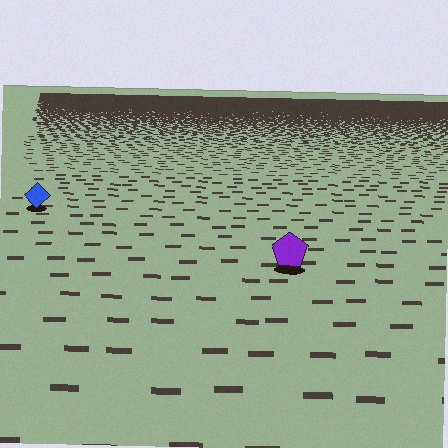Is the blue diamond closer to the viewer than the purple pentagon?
No. The purple pentagon is closer — you can tell from the texture gradient: the ground texture is coarser near it.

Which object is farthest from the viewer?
The blue diamond is farthest from the viewer. It appears smaller and the ground texture around it is denser.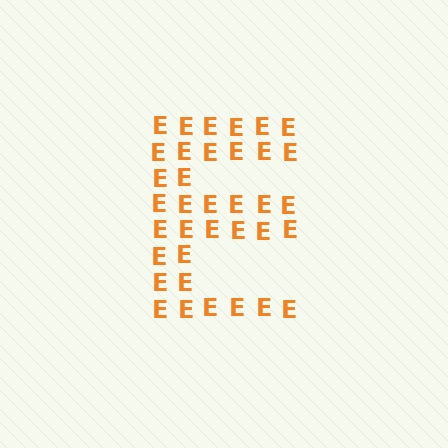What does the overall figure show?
The overall figure shows the letter E.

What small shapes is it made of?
It is made of small letter E's.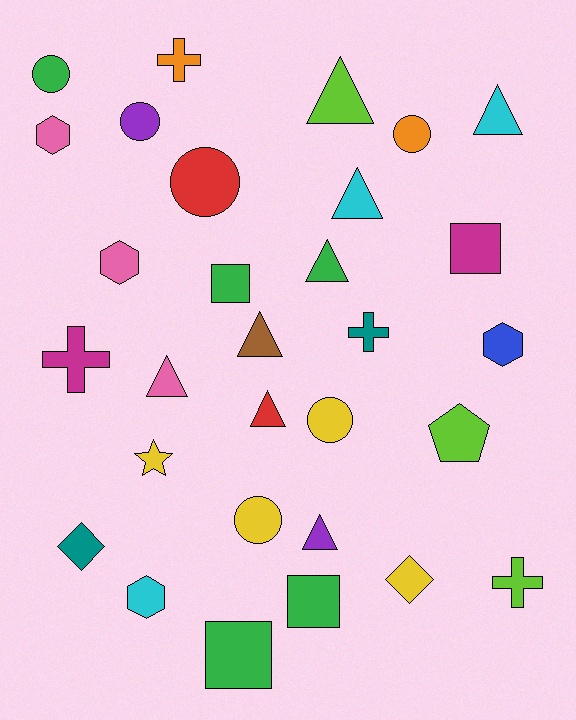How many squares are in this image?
There are 4 squares.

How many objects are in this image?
There are 30 objects.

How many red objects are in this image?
There are 2 red objects.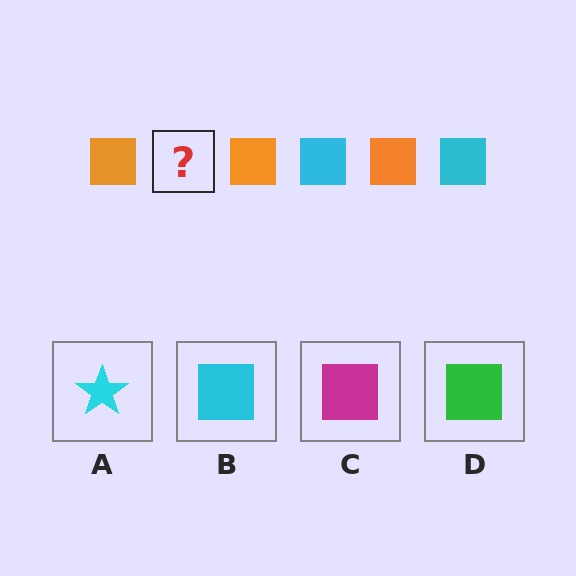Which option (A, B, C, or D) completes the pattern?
B.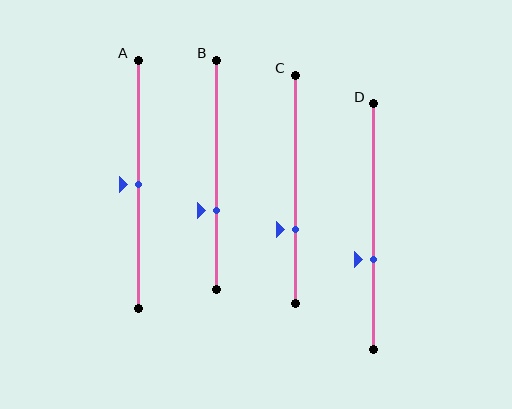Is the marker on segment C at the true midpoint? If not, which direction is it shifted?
No, the marker on segment C is shifted downward by about 18% of the segment length.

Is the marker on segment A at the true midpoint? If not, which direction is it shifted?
Yes, the marker on segment A is at the true midpoint.